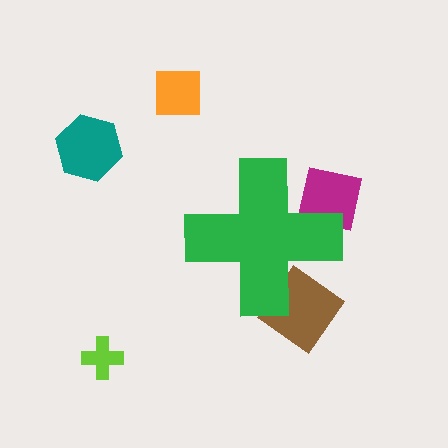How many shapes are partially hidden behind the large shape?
2 shapes are partially hidden.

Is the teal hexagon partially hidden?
No, the teal hexagon is fully visible.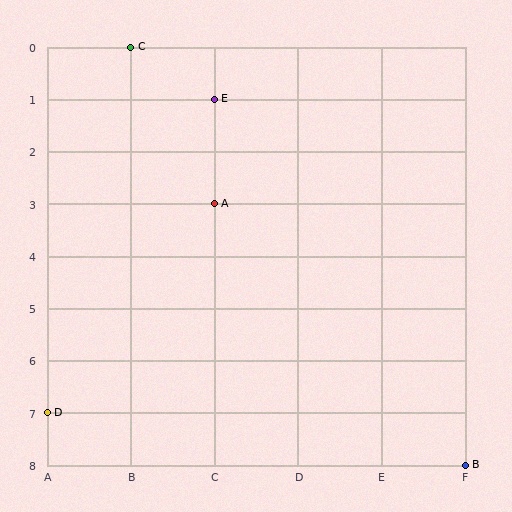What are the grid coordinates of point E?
Point E is at grid coordinates (C, 1).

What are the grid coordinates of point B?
Point B is at grid coordinates (F, 8).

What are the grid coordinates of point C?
Point C is at grid coordinates (B, 0).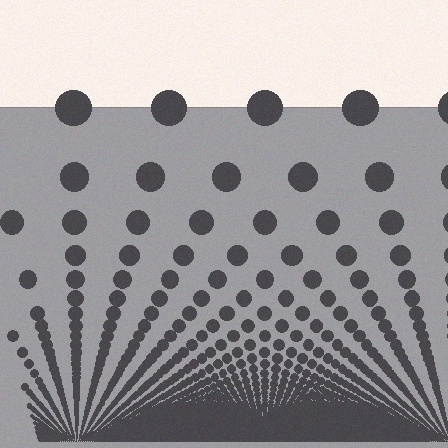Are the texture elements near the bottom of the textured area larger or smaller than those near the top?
Smaller. The gradient is inverted — elements near the bottom are smaller and denser.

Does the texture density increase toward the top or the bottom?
Density increases toward the bottom.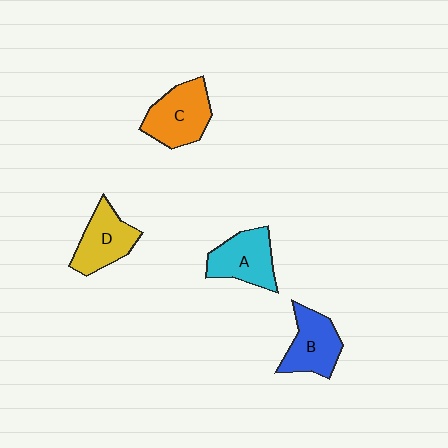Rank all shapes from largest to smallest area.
From largest to smallest: C (orange), A (cyan), D (yellow), B (blue).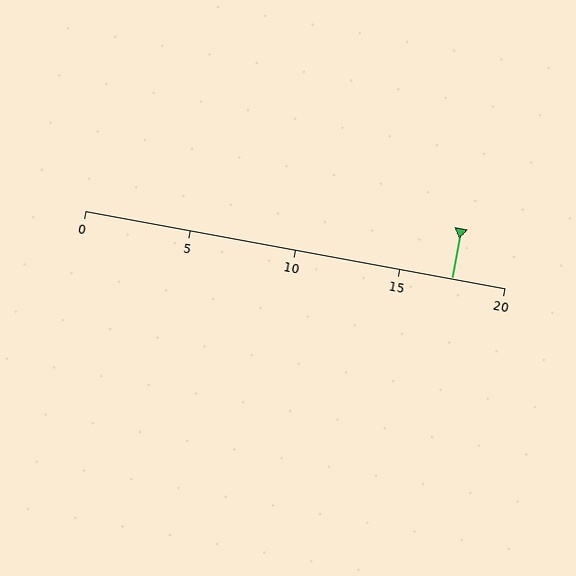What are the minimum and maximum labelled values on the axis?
The axis runs from 0 to 20.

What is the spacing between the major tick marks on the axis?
The major ticks are spaced 5 apart.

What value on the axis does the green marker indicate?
The marker indicates approximately 17.5.